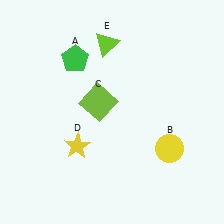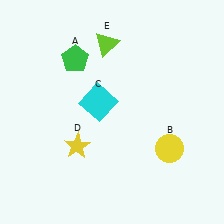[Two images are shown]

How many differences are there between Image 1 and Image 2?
There is 1 difference between the two images.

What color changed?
The square (C) changed from lime in Image 1 to cyan in Image 2.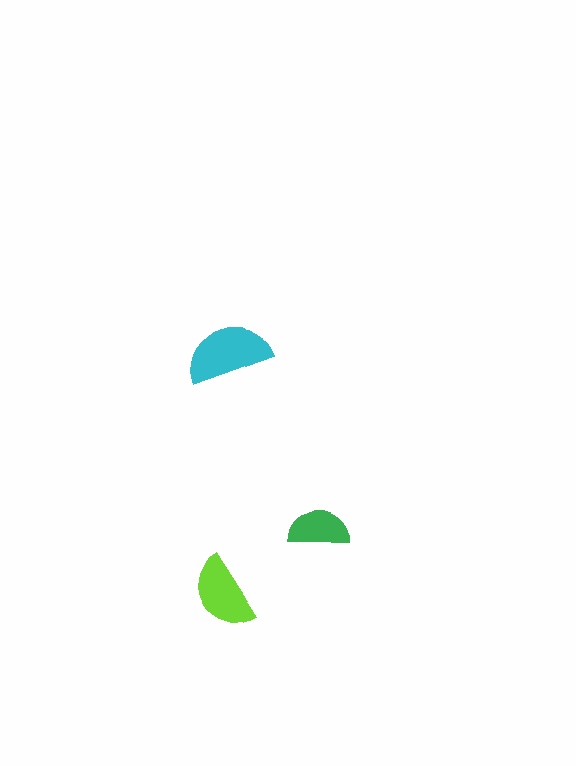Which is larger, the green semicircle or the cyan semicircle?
The cyan one.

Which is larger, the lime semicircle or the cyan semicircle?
The cyan one.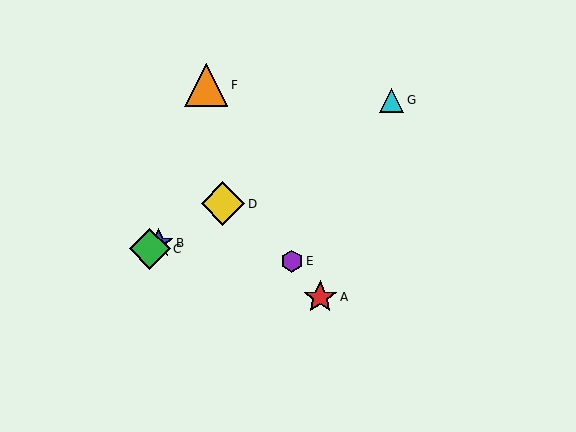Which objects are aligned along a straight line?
Objects B, C, D, G are aligned along a straight line.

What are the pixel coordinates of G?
Object G is at (391, 100).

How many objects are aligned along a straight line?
4 objects (B, C, D, G) are aligned along a straight line.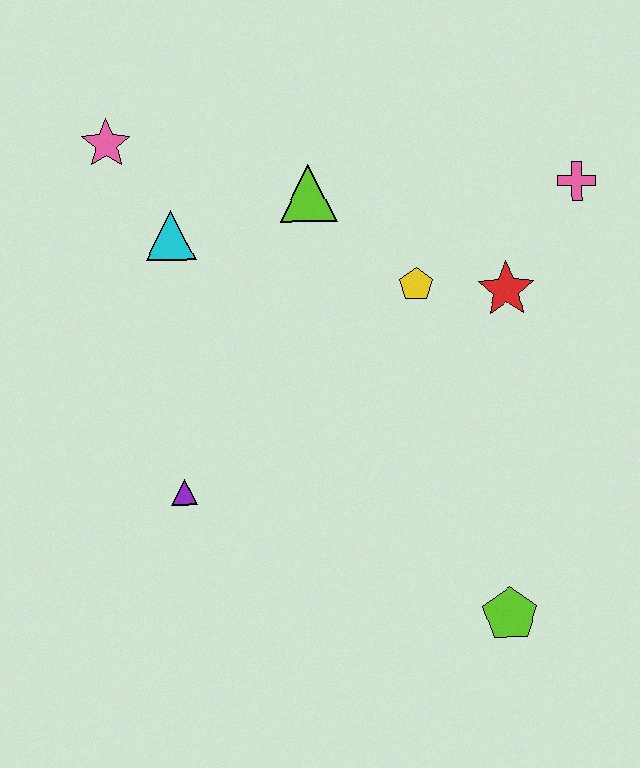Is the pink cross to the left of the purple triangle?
No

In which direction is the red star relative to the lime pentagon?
The red star is above the lime pentagon.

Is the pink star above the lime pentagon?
Yes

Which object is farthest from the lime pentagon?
The pink star is farthest from the lime pentagon.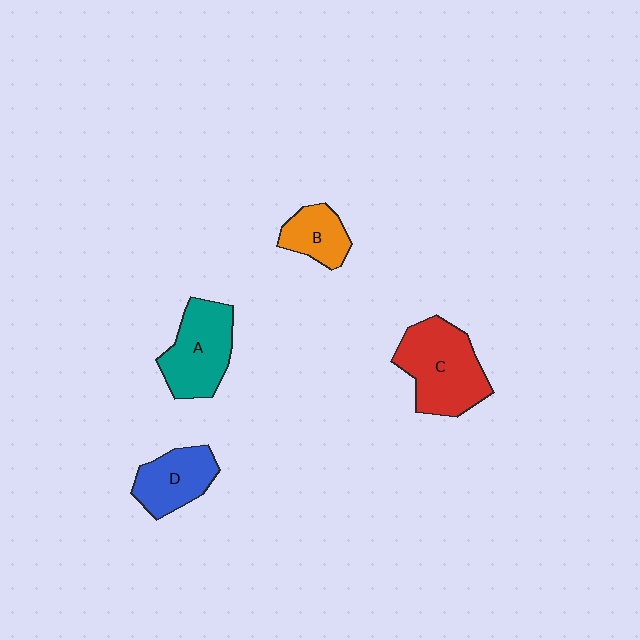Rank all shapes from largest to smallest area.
From largest to smallest: C (red), A (teal), D (blue), B (orange).